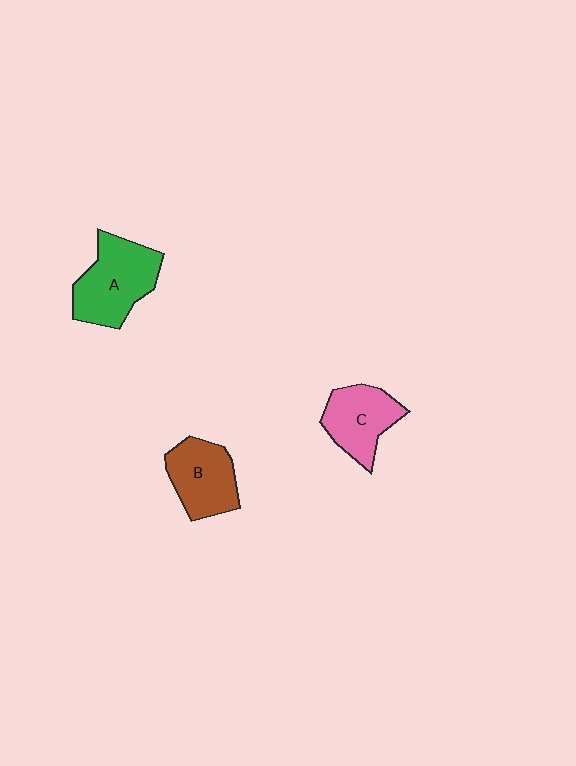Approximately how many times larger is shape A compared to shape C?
Approximately 1.3 times.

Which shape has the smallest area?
Shape C (pink).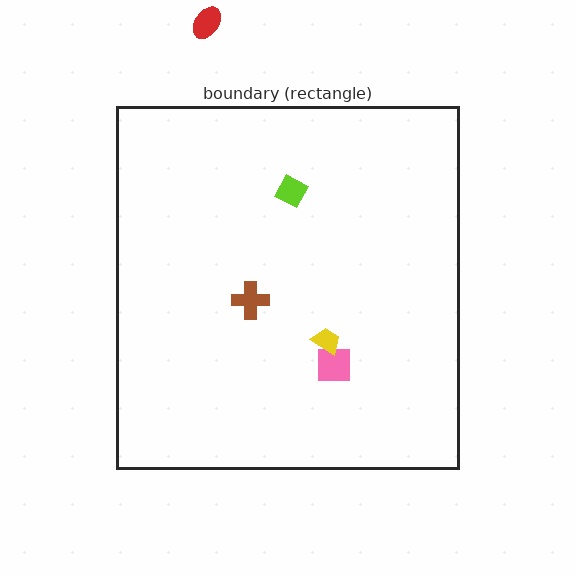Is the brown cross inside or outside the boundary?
Inside.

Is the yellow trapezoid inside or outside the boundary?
Inside.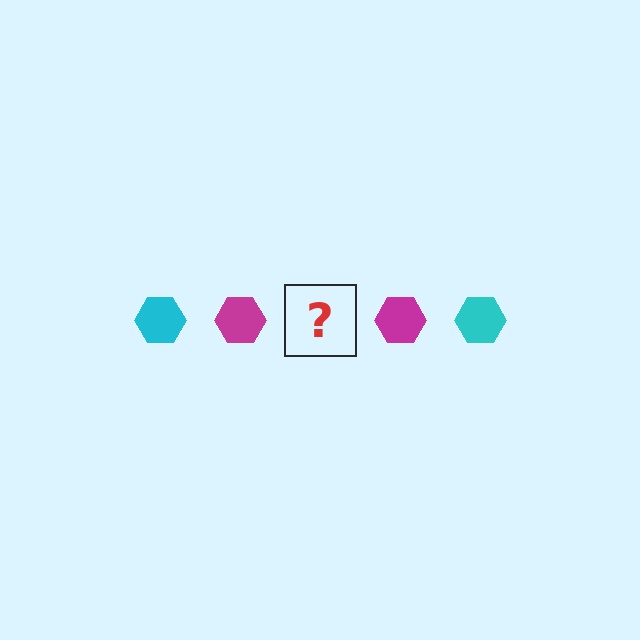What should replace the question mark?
The question mark should be replaced with a cyan hexagon.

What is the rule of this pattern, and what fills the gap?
The rule is that the pattern cycles through cyan, magenta hexagons. The gap should be filled with a cyan hexagon.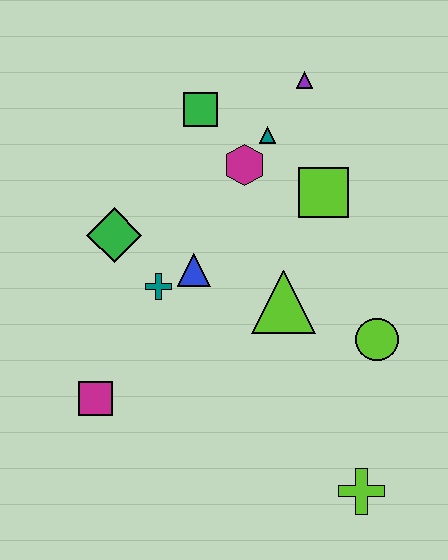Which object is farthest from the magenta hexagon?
The lime cross is farthest from the magenta hexagon.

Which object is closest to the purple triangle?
The teal triangle is closest to the purple triangle.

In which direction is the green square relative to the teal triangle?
The green square is to the left of the teal triangle.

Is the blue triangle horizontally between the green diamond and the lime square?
Yes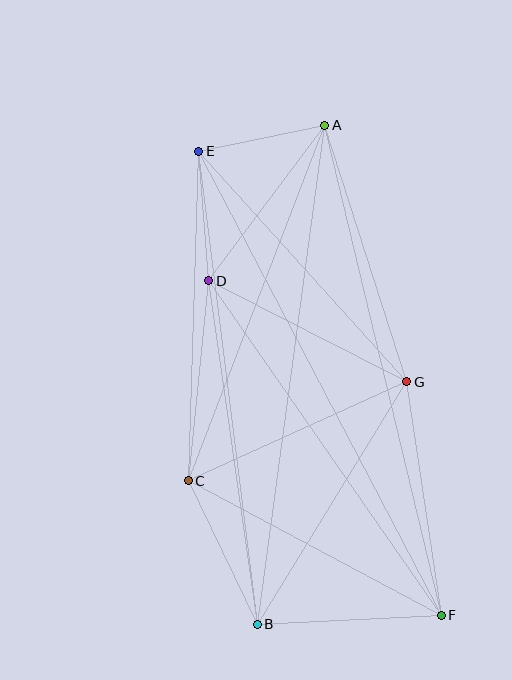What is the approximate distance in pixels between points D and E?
The distance between D and E is approximately 130 pixels.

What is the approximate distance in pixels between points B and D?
The distance between B and D is approximately 347 pixels.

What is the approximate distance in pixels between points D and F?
The distance between D and F is approximately 407 pixels.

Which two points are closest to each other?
Points A and E are closest to each other.